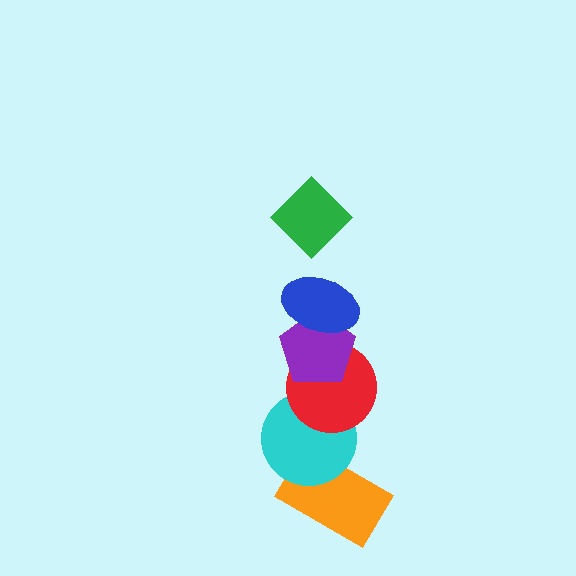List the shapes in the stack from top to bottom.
From top to bottom: the green diamond, the blue ellipse, the purple pentagon, the red circle, the cyan circle, the orange rectangle.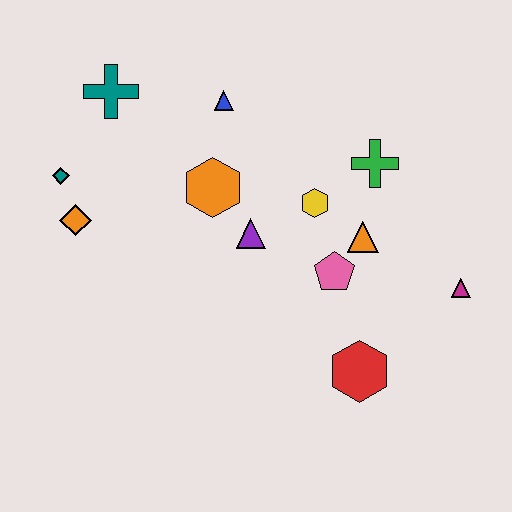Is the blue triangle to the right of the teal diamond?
Yes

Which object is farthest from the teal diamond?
The magenta triangle is farthest from the teal diamond.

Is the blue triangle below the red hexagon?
No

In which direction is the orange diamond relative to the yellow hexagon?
The orange diamond is to the left of the yellow hexagon.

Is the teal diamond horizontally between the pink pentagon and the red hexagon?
No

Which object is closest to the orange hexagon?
The purple triangle is closest to the orange hexagon.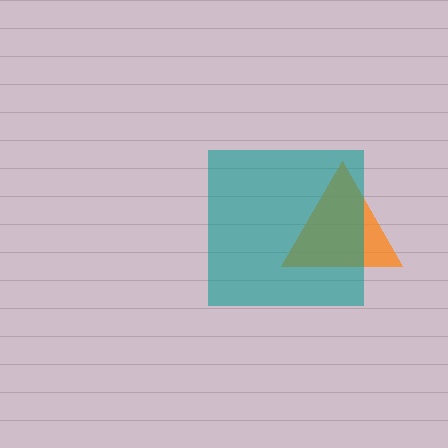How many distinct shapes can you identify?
There are 2 distinct shapes: an orange triangle, a teal square.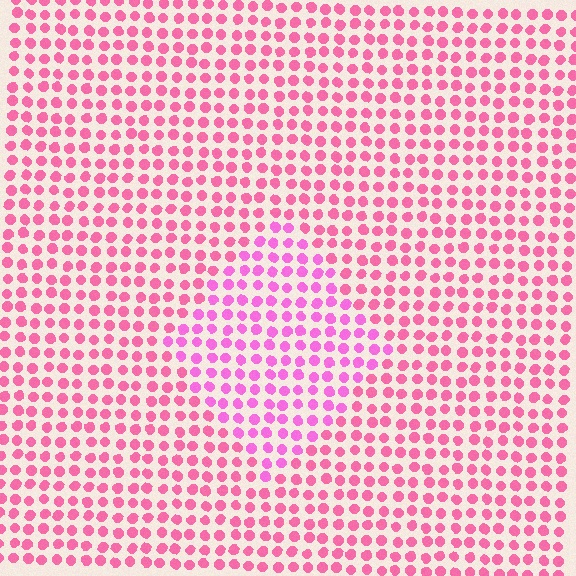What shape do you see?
I see a diamond.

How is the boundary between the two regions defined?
The boundary is defined purely by a slight shift in hue (about 24 degrees). Spacing, size, and orientation are identical on both sides.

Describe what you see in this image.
The image is filled with small pink elements in a uniform arrangement. A diamond-shaped region is visible where the elements are tinted to a slightly different hue, forming a subtle color boundary.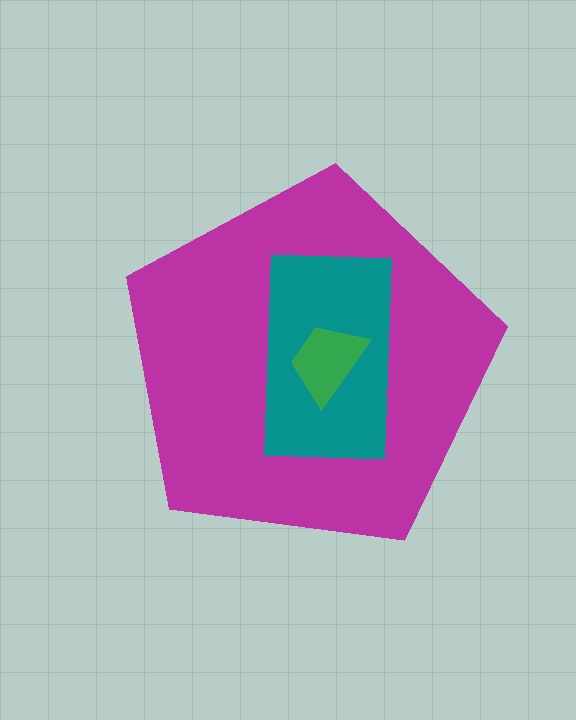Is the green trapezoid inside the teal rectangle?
Yes.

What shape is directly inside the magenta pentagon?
The teal rectangle.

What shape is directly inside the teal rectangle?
The green trapezoid.